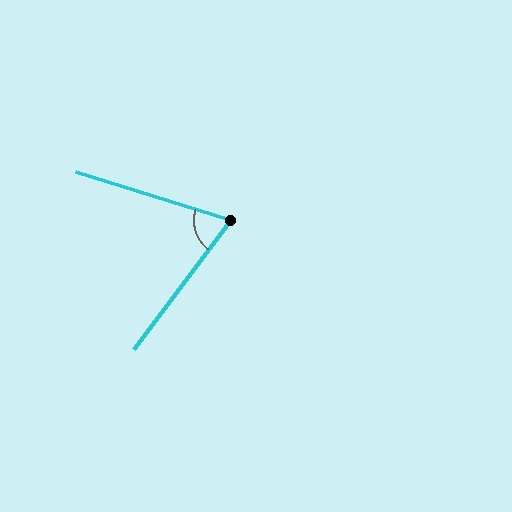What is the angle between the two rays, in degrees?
Approximately 70 degrees.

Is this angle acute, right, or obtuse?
It is acute.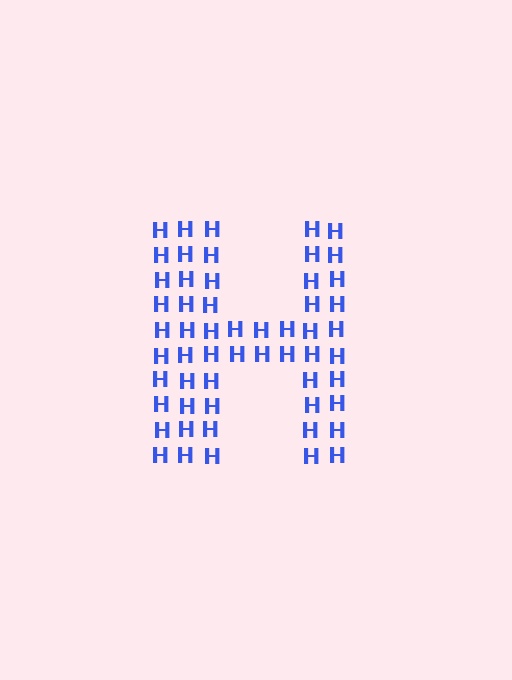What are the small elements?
The small elements are letter H's.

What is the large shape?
The large shape is the letter H.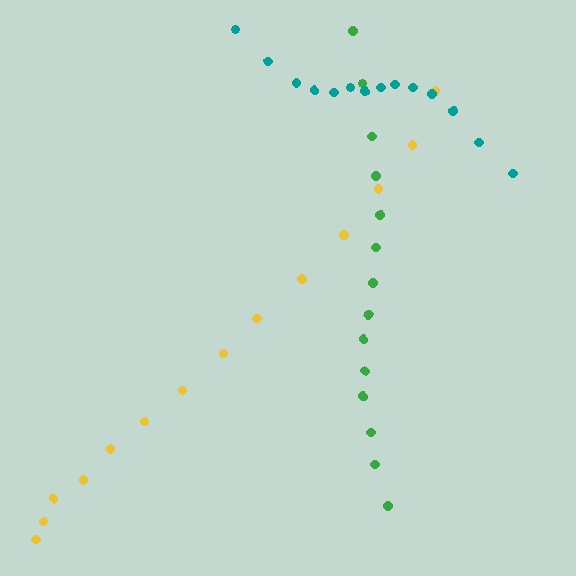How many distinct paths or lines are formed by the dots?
There are 3 distinct paths.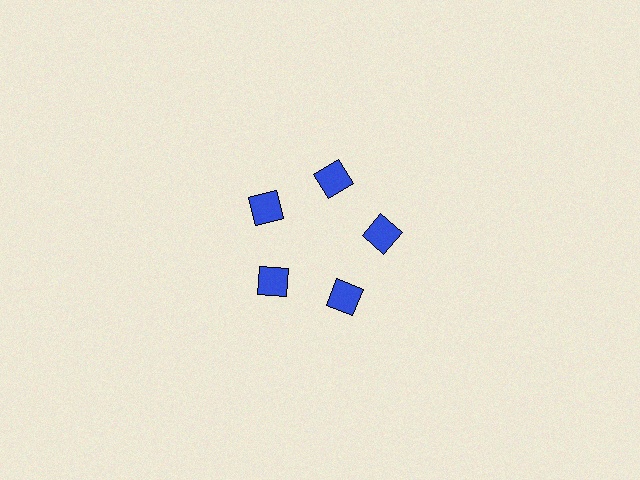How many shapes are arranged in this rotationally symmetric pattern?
There are 5 shapes, arranged in 5 groups of 1.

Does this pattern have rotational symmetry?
Yes, this pattern has 5-fold rotational symmetry. It looks the same after rotating 72 degrees around the center.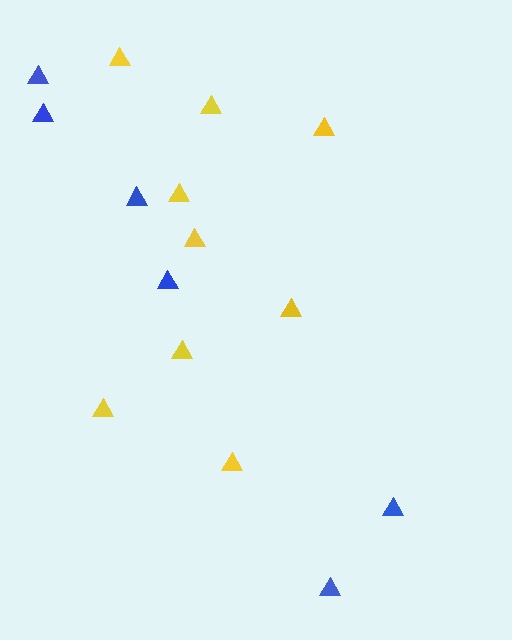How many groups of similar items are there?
There are 2 groups: one group of blue triangles (6) and one group of yellow triangles (9).